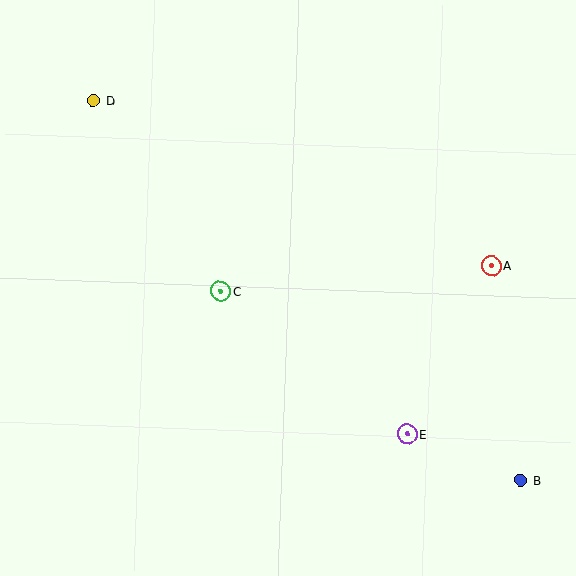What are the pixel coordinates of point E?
Point E is at (407, 434).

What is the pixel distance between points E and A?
The distance between E and A is 188 pixels.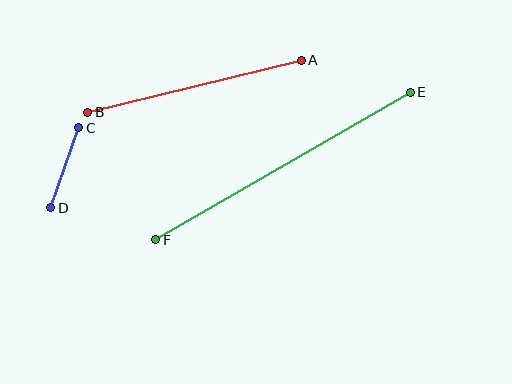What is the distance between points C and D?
The distance is approximately 85 pixels.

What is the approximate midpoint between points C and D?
The midpoint is at approximately (65, 168) pixels.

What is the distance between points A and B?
The distance is approximately 220 pixels.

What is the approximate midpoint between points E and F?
The midpoint is at approximately (283, 166) pixels.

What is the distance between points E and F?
The distance is approximately 294 pixels.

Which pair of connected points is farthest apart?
Points E and F are farthest apart.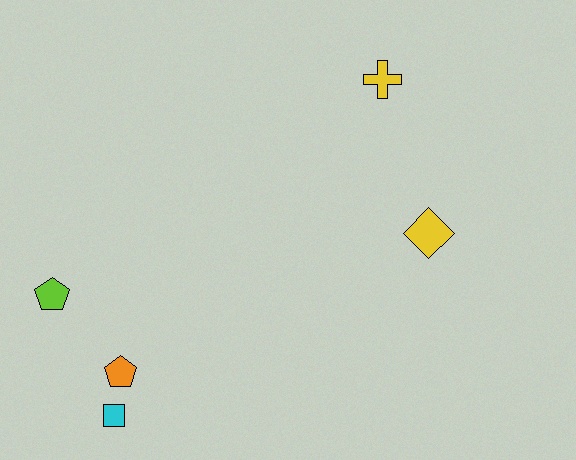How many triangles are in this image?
There are no triangles.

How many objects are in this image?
There are 5 objects.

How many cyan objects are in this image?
There is 1 cyan object.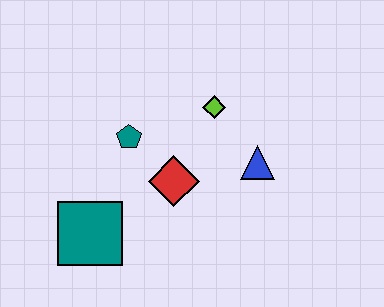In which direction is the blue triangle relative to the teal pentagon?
The blue triangle is to the right of the teal pentagon.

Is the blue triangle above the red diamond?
Yes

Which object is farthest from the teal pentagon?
The blue triangle is farthest from the teal pentagon.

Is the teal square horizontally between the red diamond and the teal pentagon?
No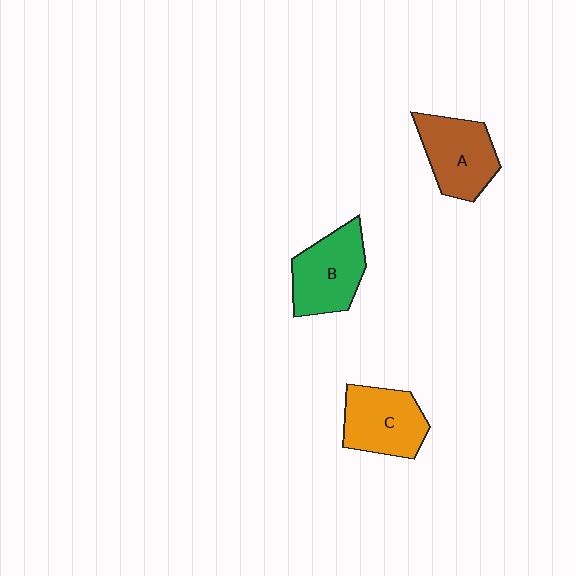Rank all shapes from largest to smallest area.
From largest to smallest: B (green), A (brown), C (orange).